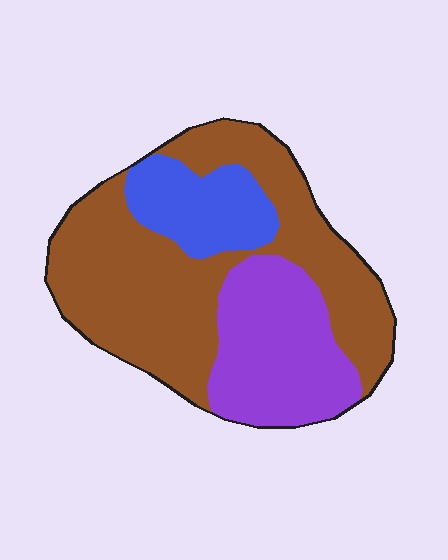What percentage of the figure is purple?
Purple covers 27% of the figure.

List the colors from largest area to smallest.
From largest to smallest: brown, purple, blue.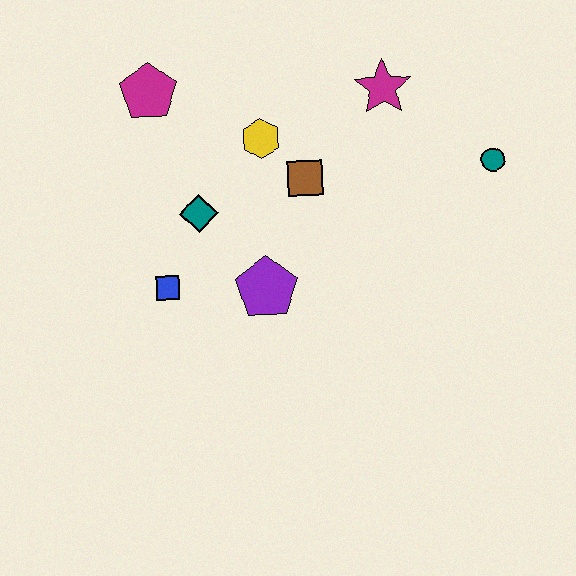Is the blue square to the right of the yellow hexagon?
No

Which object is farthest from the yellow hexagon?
The teal circle is farthest from the yellow hexagon.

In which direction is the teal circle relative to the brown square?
The teal circle is to the right of the brown square.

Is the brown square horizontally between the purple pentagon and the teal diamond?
No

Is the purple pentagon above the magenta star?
No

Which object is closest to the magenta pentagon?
The yellow hexagon is closest to the magenta pentagon.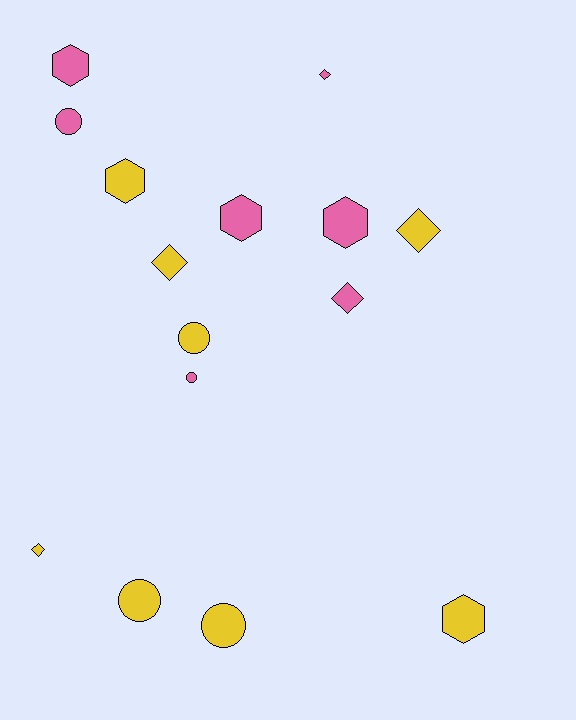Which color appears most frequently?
Yellow, with 8 objects.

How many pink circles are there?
There are 2 pink circles.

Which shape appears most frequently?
Circle, with 5 objects.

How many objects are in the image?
There are 15 objects.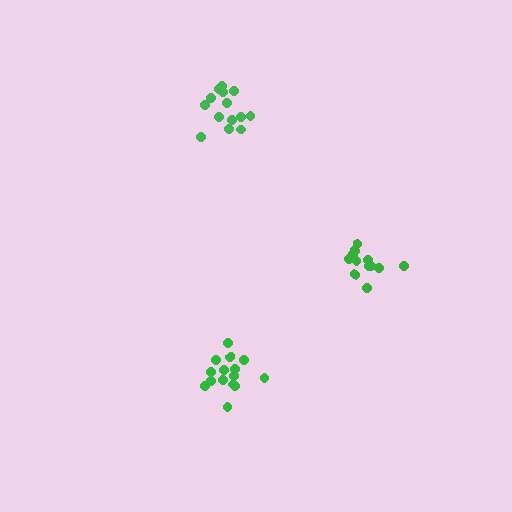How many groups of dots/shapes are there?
There are 3 groups.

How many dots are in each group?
Group 1: 12 dots, Group 2: 15 dots, Group 3: 14 dots (41 total).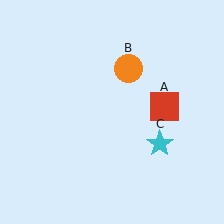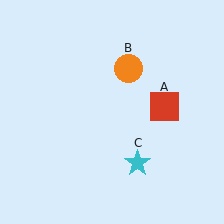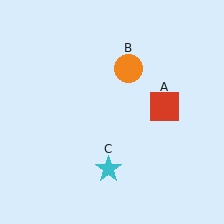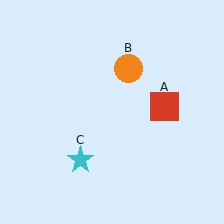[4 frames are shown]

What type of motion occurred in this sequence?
The cyan star (object C) rotated clockwise around the center of the scene.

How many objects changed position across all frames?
1 object changed position: cyan star (object C).